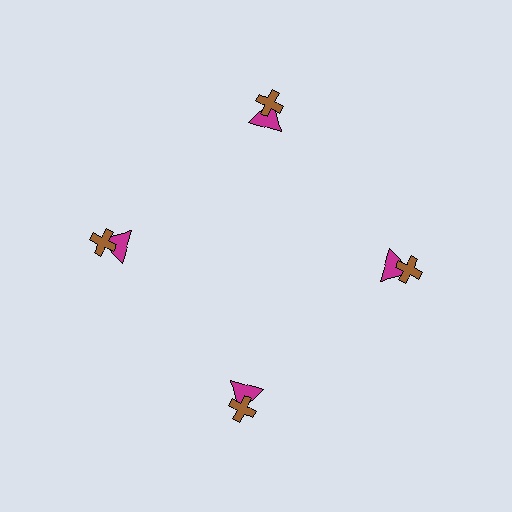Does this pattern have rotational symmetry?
Yes, this pattern has 4-fold rotational symmetry. It looks the same after rotating 90 degrees around the center.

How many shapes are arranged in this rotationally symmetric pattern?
There are 8 shapes, arranged in 4 groups of 2.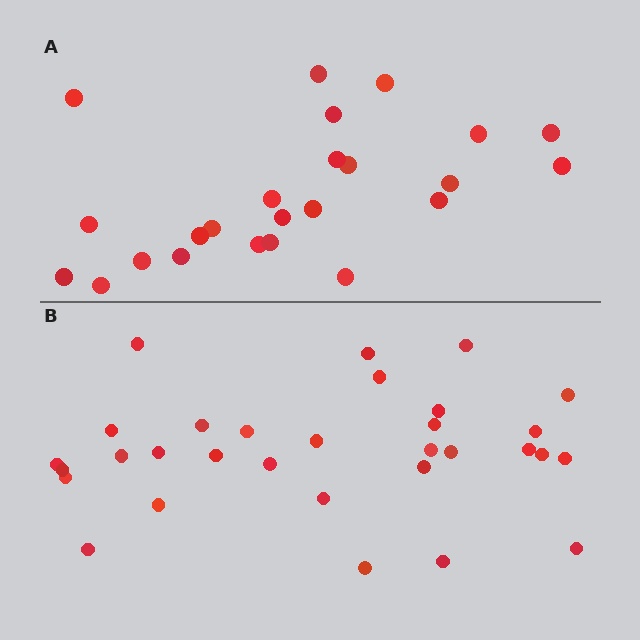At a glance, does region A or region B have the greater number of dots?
Region B (the bottom region) has more dots.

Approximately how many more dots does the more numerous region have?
Region B has roughly 8 or so more dots than region A.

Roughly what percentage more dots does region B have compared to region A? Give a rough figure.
About 30% more.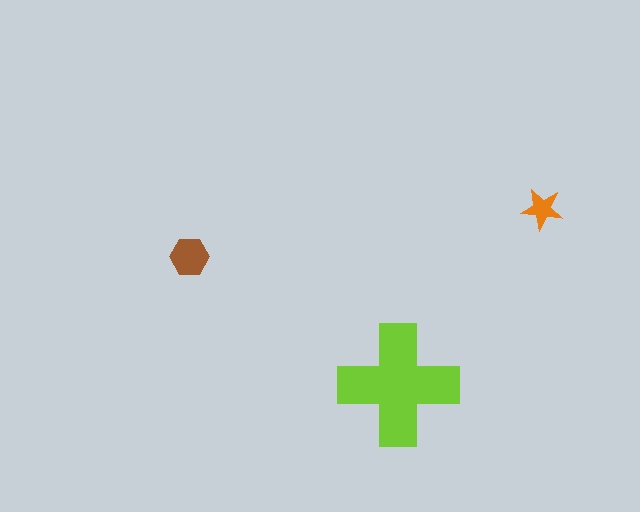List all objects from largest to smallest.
The lime cross, the brown hexagon, the orange star.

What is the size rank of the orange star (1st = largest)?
3rd.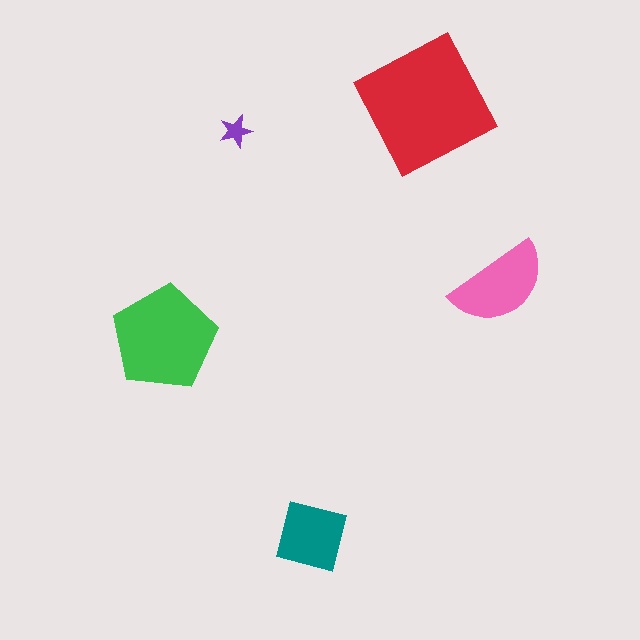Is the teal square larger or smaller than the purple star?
Larger.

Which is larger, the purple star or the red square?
The red square.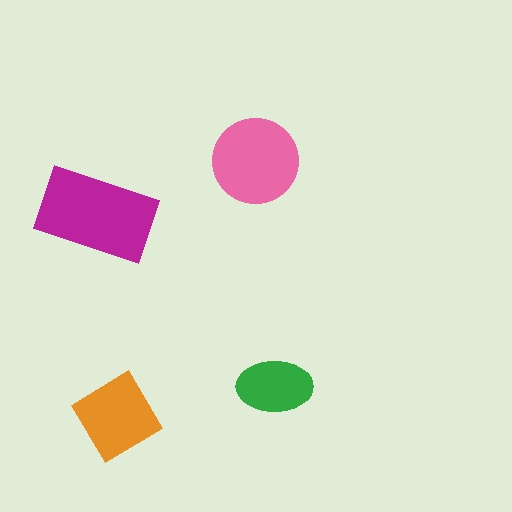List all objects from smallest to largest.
The green ellipse, the orange diamond, the pink circle, the magenta rectangle.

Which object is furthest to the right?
The green ellipse is rightmost.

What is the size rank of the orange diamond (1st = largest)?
3rd.